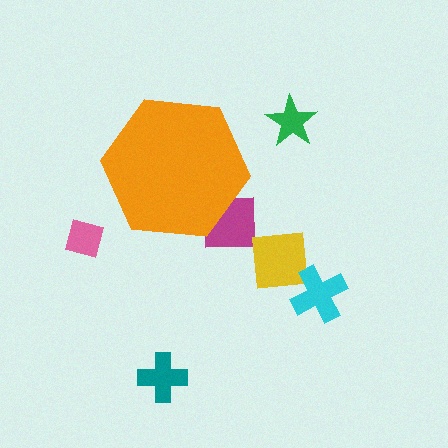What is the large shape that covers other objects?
An orange hexagon.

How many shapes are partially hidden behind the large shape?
1 shape is partially hidden.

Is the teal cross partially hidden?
No, the teal cross is fully visible.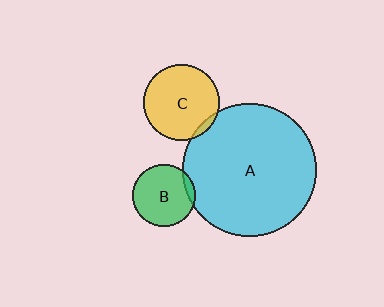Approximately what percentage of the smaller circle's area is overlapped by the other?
Approximately 5%.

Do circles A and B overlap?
Yes.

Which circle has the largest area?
Circle A (cyan).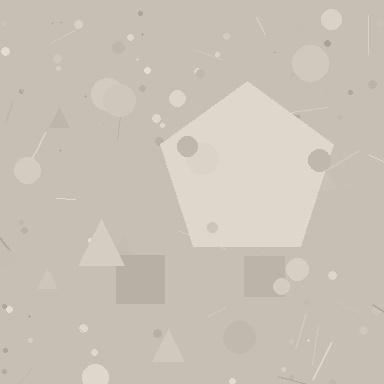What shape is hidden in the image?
A pentagon is hidden in the image.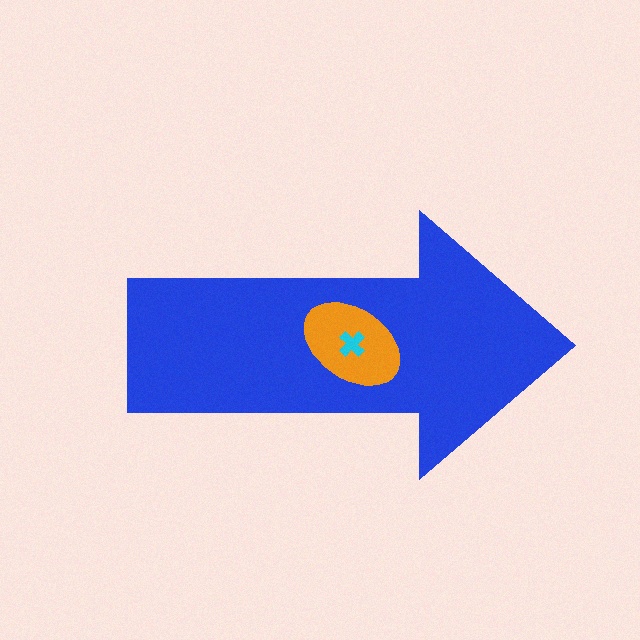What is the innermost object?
The cyan cross.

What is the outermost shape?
The blue arrow.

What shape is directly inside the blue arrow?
The orange ellipse.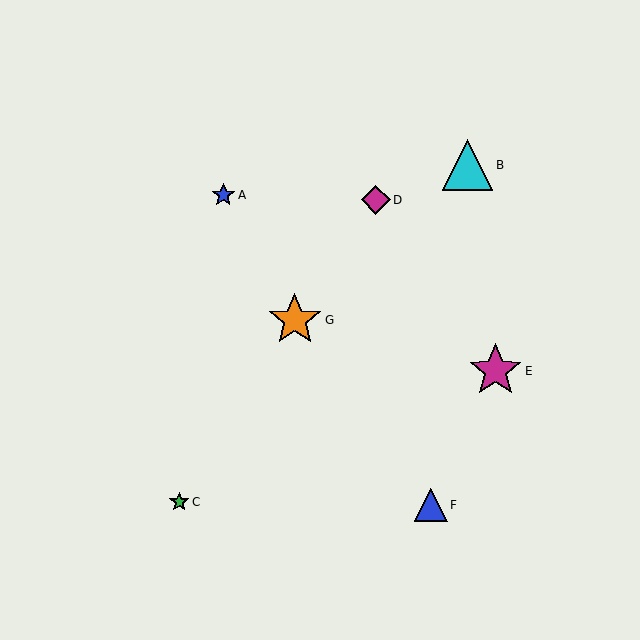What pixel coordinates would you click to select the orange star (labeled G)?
Click at (295, 320) to select the orange star G.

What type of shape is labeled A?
Shape A is a blue star.